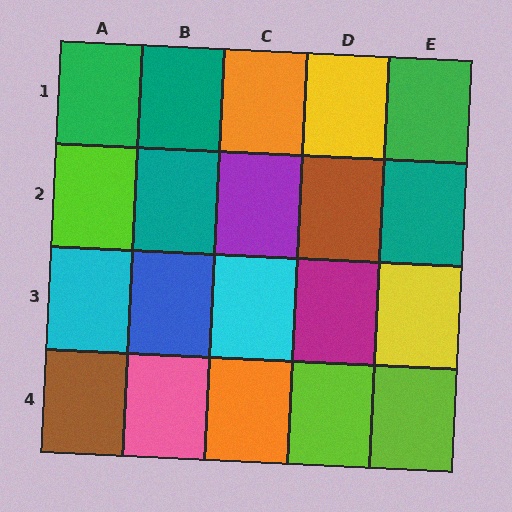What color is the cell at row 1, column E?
Green.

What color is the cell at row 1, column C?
Orange.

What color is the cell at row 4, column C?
Orange.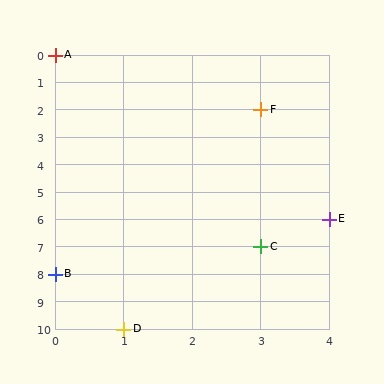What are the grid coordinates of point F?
Point F is at grid coordinates (3, 2).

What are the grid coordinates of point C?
Point C is at grid coordinates (3, 7).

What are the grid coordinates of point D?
Point D is at grid coordinates (1, 10).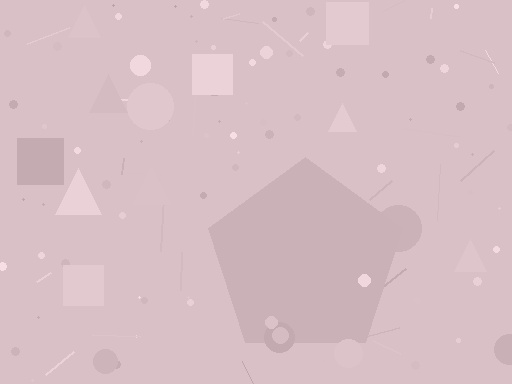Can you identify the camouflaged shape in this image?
The camouflaged shape is a pentagon.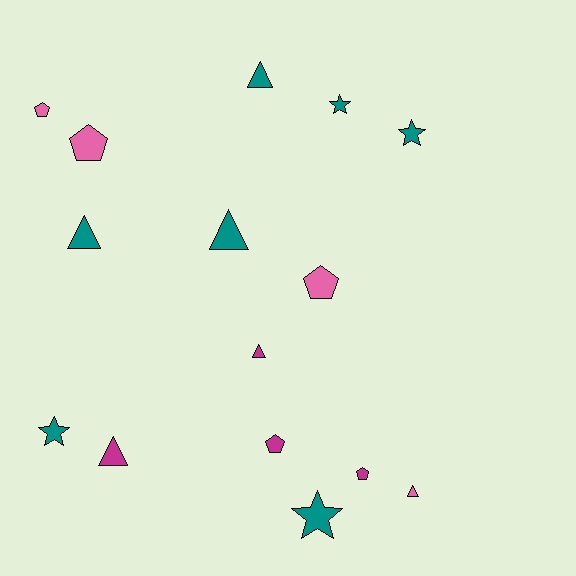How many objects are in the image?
There are 15 objects.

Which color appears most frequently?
Teal, with 7 objects.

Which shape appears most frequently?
Triangle, with 6 objects.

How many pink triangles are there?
There is 1 pink triangle.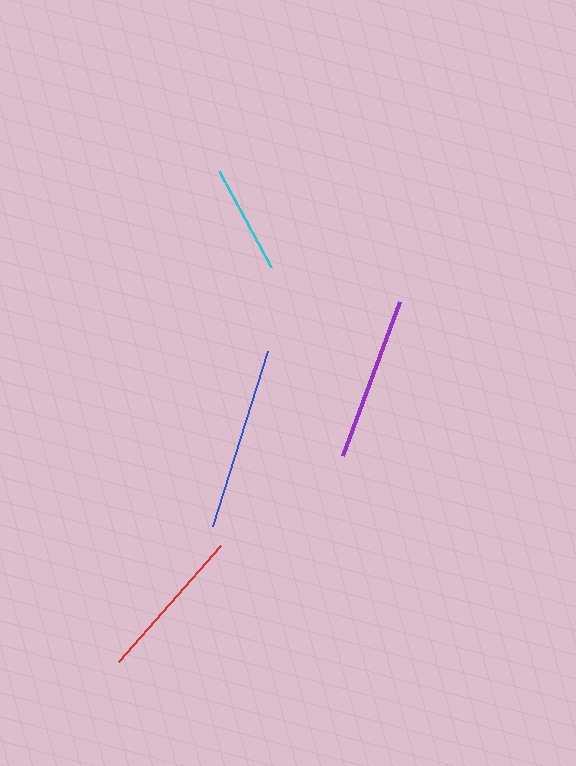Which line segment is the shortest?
The cyan line is the shortest at approximately 109 pixels.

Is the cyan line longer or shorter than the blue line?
The blue line is longer than the cyan line.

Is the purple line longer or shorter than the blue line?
The blue line is longer than the purple line.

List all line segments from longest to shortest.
From longest to shortest: blue, purple, red, cyan.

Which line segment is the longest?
The blue line is the longest at approximately 184 pixels.